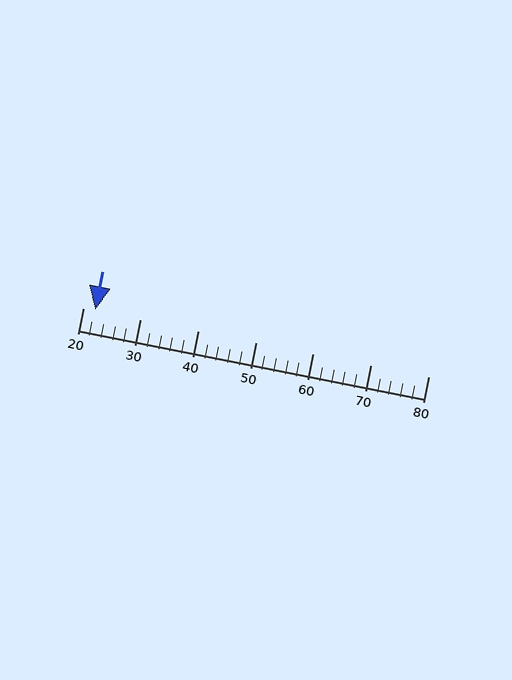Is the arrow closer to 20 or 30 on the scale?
The arrow is closer to 20.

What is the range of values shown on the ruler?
The ruler shows values from 20 to 80.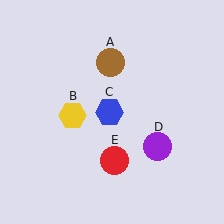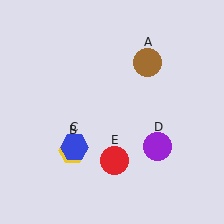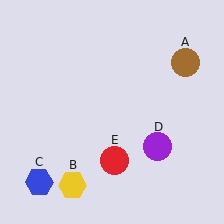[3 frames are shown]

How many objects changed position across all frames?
3 objects changed position: brown circle (object A), yellow hexagon (object B), blue hexagon (object C).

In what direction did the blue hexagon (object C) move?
The blue hexagon (object C) moved down and to the left.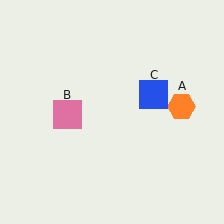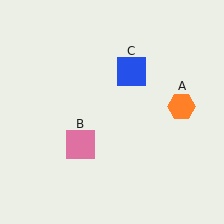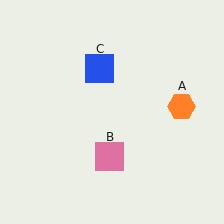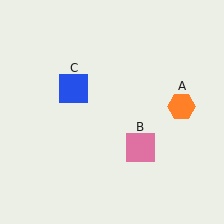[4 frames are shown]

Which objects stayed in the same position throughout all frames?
Orange hexagon (object A) remained stationary.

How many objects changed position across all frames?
2 objects changed position: pink square (object B), blue square (object C).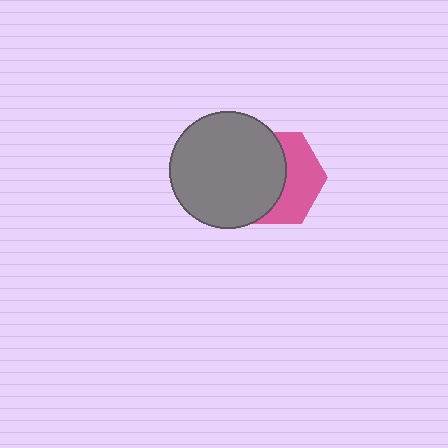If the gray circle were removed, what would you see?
You would see the complete pink hexagon.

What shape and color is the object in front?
The object in front is a gray circle.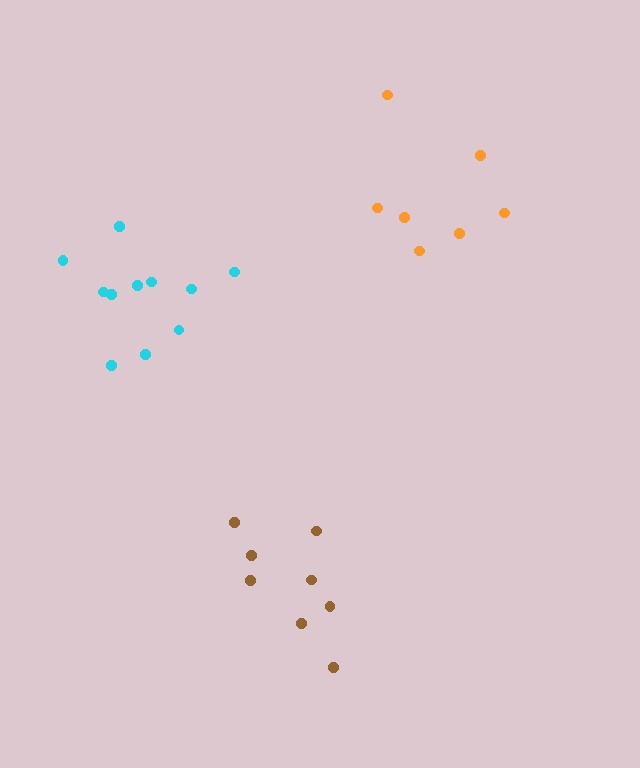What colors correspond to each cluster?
The clusters are colored: orange, cyan, brown.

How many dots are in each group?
Group 1: 7 dots, Group 2: 11 dots, Group 3: 9 dots (27 total).